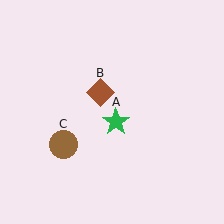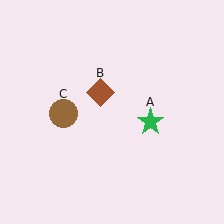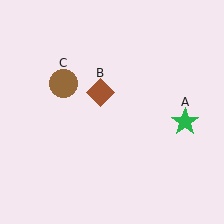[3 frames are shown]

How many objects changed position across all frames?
2 objects changed position: green star (object A), brown circle (object C).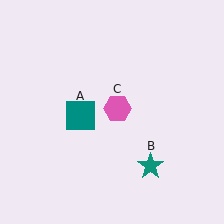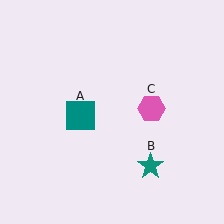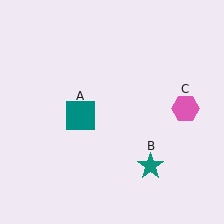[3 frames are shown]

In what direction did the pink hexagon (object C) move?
The pink hexagon (object C) moved right.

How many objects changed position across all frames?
1 object changed position: pink hexagon (object C).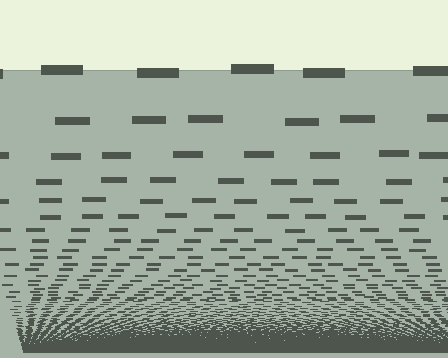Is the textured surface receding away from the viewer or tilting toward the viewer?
The surface appears to tilt toward the viewer. Texture elements get larger and sparser toward the top.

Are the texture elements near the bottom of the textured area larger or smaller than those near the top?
Smaller. The gradient is inverted — elements near the bottom are smaller and denser.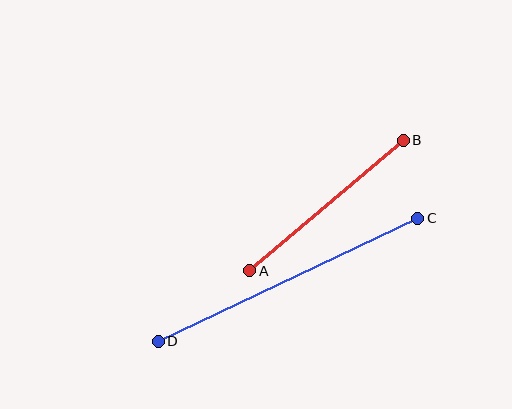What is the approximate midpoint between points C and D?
The midpoint is at approximately (288, 280) pixels.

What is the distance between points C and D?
The distance is approximately 287 pixels.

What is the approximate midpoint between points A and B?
The midpoint is at approximately (326, 206) pixels.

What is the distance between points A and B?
The distance is approximately 202 pixels.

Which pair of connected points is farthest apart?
Points C and D are farthest apart.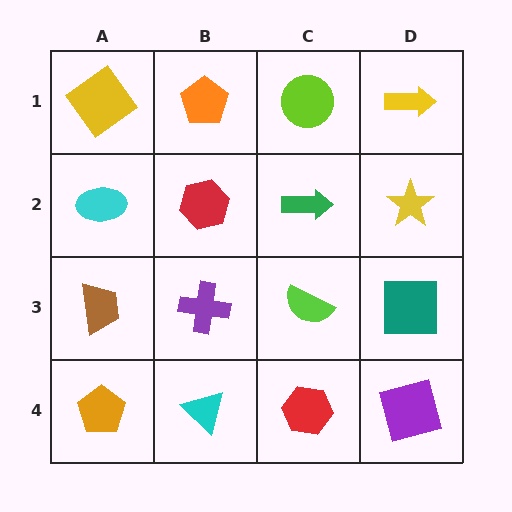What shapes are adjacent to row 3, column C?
A green arrow (row 2, column C), a red hexagon (row 4, column C), a purple cross (row 3, column B), a teal square (row 3, column D).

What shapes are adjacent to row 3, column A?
A cyan ellipse (row 2, column A), an orange pentagon (row 4, column A), a purple cross (row 3, column B).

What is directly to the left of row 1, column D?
A lime circle.